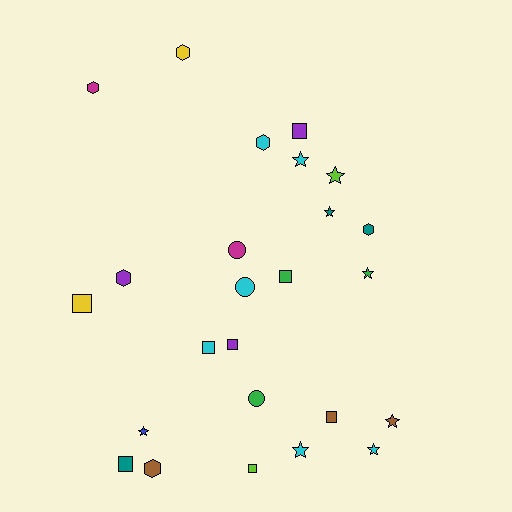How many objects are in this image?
There are 25 objects.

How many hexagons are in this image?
There are 6 hexagons.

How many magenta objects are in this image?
There are 2 magenta objects.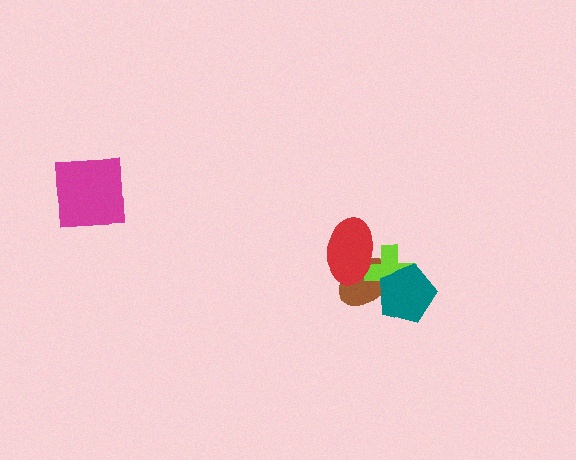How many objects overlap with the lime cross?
3 objects overlap with the lime cross.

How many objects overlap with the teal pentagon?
2 objects overlap with the teal pentagon.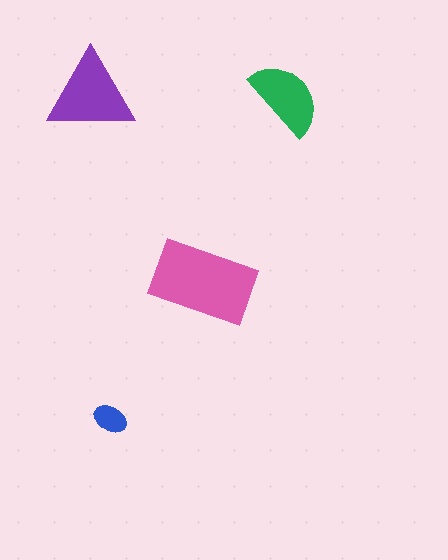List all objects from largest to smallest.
The pink rectangle, the purple triangle, the green semicircle, the blue ellipse.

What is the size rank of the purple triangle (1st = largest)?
2nd.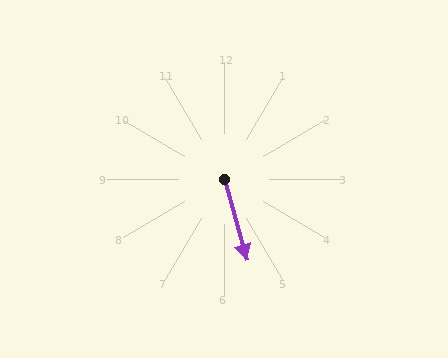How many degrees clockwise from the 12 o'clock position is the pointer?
Approximately 165 degrees.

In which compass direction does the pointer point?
South.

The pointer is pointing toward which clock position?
Roughly 5 o'clock.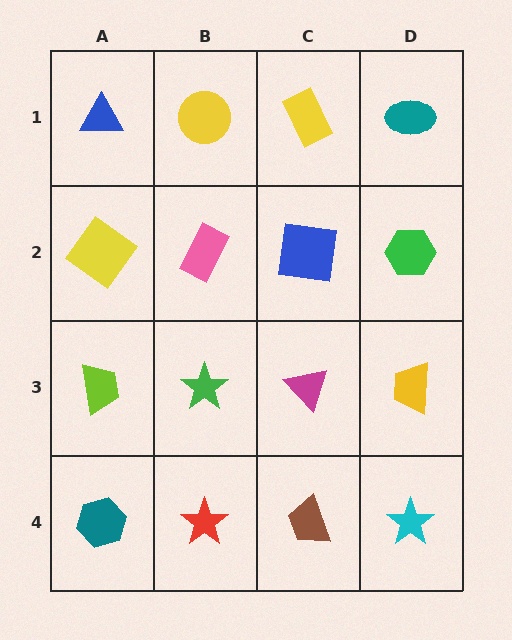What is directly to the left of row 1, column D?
A yellow rectangle.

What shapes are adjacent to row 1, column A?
A yellow diamond (row 2, column A), a yellow circle (row 1, column B).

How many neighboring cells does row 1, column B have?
3.